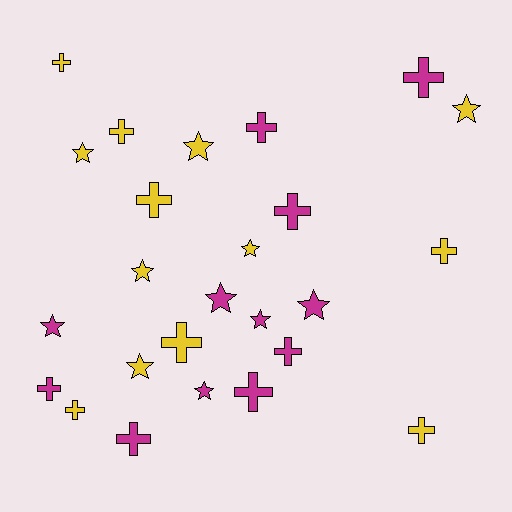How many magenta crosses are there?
There are 7 magenta crosses.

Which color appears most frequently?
Yellow, with 13 objects.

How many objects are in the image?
There are 25 objects.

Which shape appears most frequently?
Cross, with 14 objects.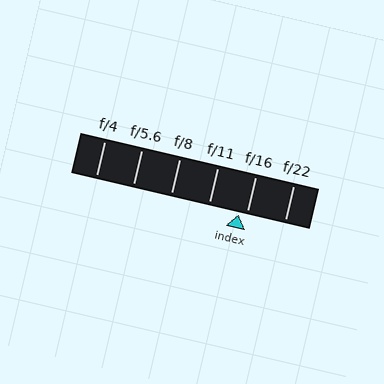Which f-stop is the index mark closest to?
The index mark is closest to f/16.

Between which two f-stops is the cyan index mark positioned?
The index mark is between f/11 and f/16.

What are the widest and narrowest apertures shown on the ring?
The widest aperture shown is f/4 and the narrowest is f/22.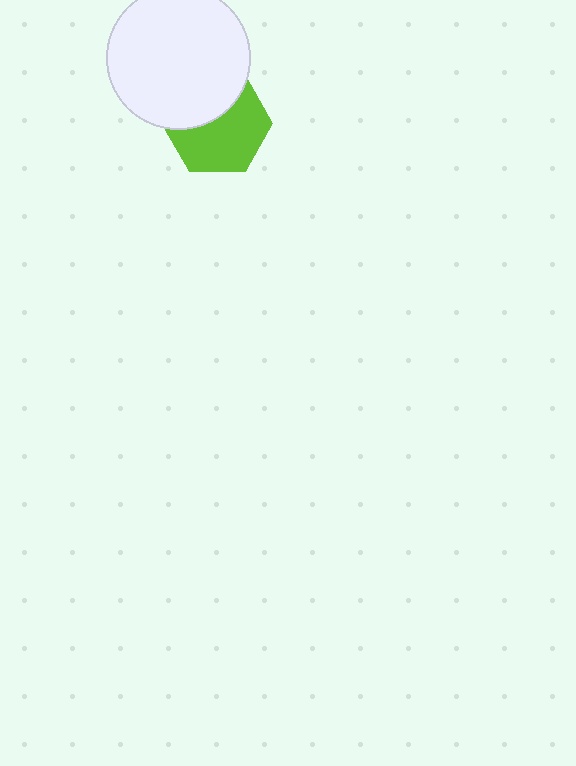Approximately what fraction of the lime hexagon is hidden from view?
Roughly 38% of the lime hexagon is hidden behind the white circle.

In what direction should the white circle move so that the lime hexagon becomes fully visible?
The white circle should move up. That is the shortest direction to clear the overlap and leave the lime hexagon fully visible.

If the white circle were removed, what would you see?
You would see the complete lime hexagon.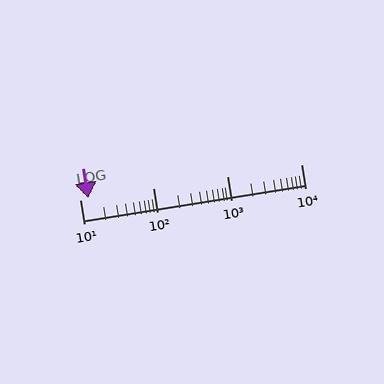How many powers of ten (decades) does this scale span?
The scale spans 3 decades, from 10 to 10000.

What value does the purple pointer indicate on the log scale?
The pointer indicates approximately 13.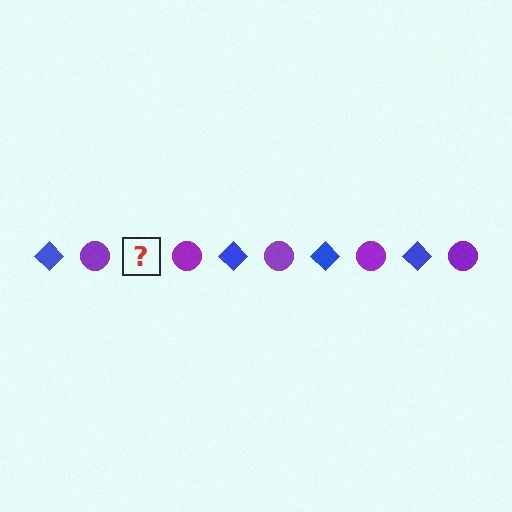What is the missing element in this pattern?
The missing element is a blue diamond.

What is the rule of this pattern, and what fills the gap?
The rule is that the pattern alternates between blue diamond and purple circle. The gap should be filled with a blue diamond.